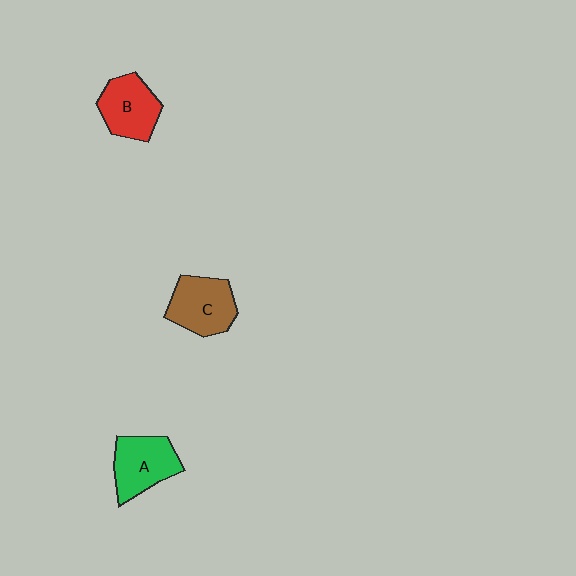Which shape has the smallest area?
Shape B (red).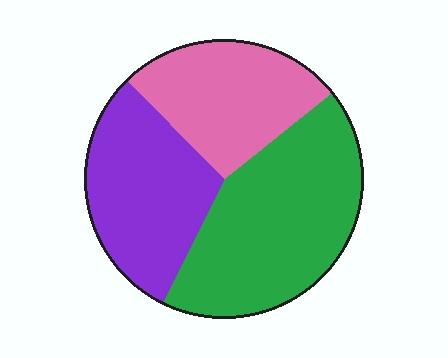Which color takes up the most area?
Green, at roughly 45%.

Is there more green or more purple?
Green.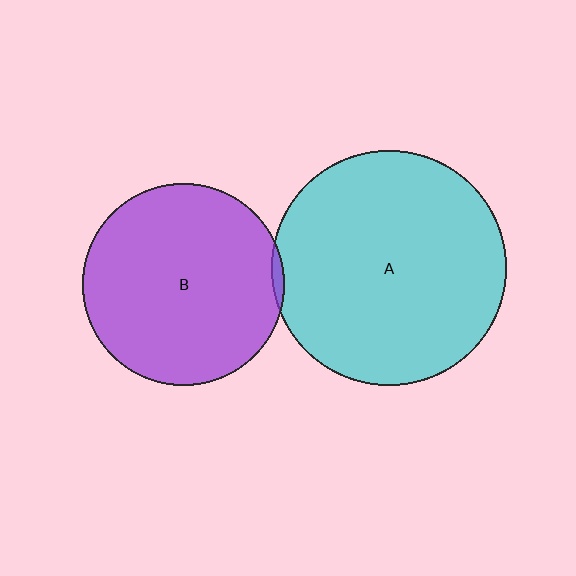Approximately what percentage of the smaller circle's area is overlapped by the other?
Approximately 5%.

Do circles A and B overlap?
Yes.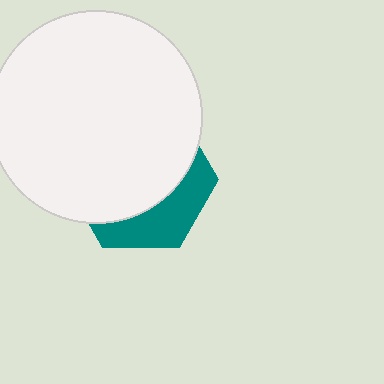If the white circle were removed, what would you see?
You would see the complete teal hexagon.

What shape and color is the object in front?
The object in front is a white circle.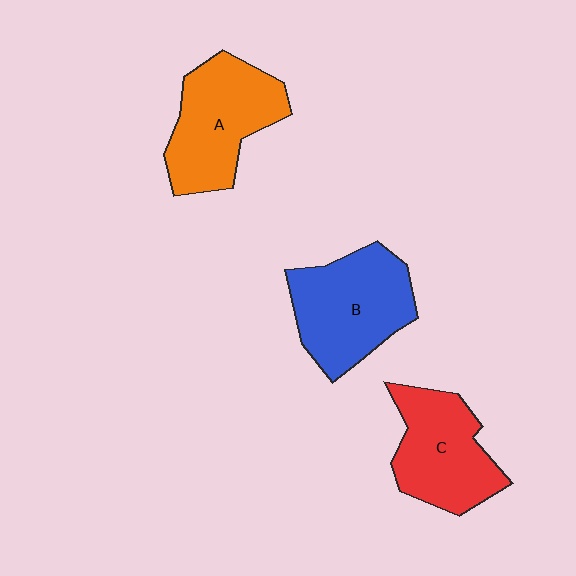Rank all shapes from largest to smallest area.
From largest to smallest: B (blue), A (orange), C (red).